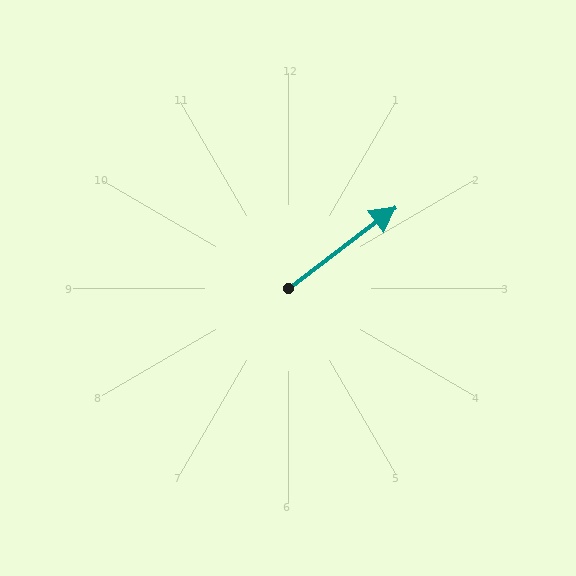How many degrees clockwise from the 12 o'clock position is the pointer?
Approximately 53 degrees.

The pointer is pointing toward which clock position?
Roughly 2 o'clock.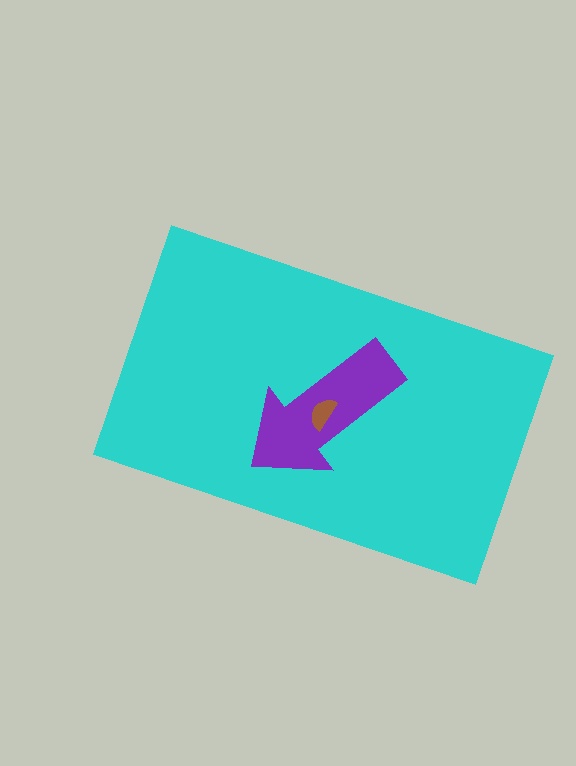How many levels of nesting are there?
3.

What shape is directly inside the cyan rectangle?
The purple arrow.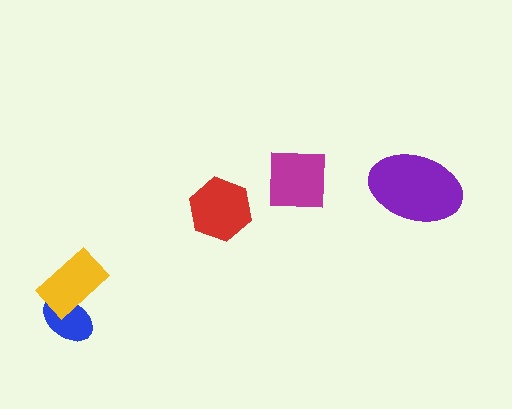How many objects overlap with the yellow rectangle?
1 object overlaps with the yellow rectangle.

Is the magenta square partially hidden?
No, no other shape covers it.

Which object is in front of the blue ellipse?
The yellow rectangle is in front of the blue ellipse.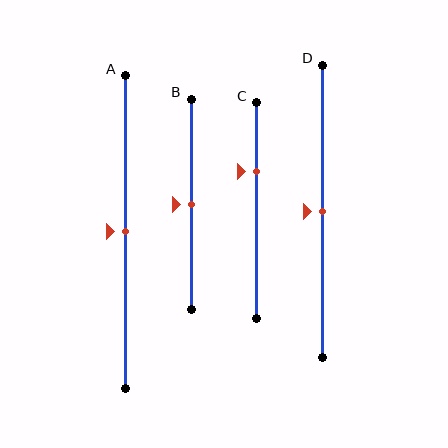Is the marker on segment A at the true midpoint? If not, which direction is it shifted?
Yes, the marker on segment A is at the true midpoint.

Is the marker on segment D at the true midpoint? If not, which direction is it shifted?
Yes, the marker on segment D is at the true midpoint.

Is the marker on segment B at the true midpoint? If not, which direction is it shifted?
Yes, the marker on segment B is at the true midpoint.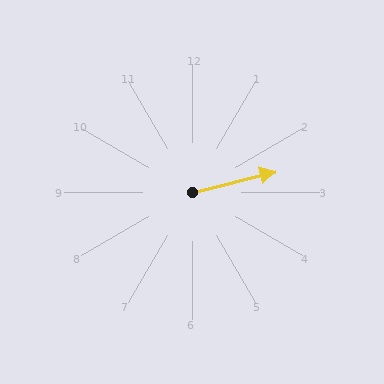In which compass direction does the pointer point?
East.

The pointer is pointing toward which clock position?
Roughly 3 o'clock.